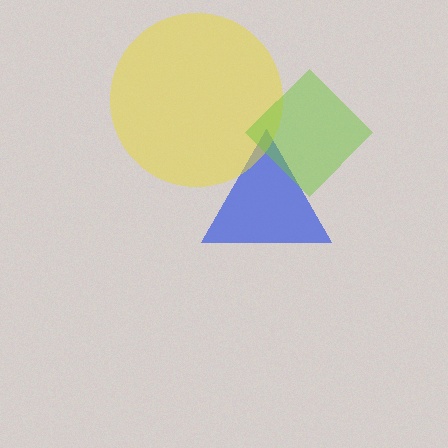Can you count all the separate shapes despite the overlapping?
Yes, there are 3 separate shapes.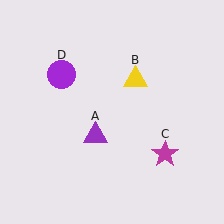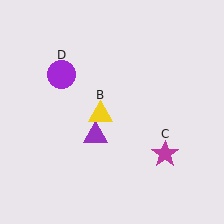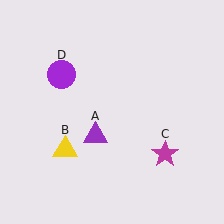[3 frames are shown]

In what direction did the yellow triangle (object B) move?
The yellow triangle (object B) moved down and to the left.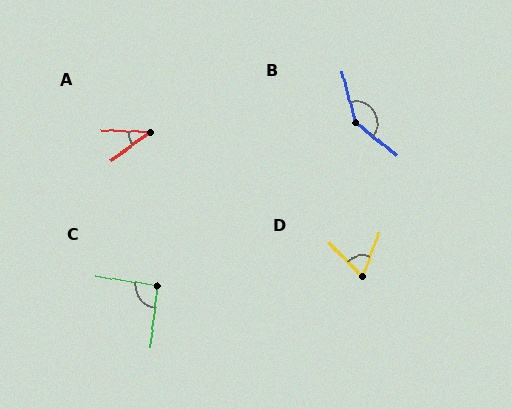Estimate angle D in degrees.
Approximately 65 degrees.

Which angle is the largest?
B, at approximately 143 degrees.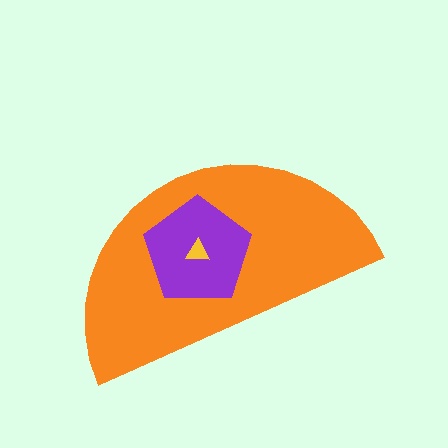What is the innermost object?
The yellow triangle.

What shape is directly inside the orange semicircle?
The purple pentagon.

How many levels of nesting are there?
3.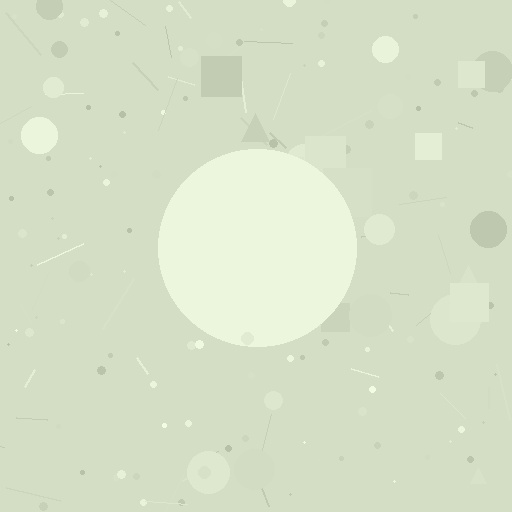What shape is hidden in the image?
A circle is hidden in the image.